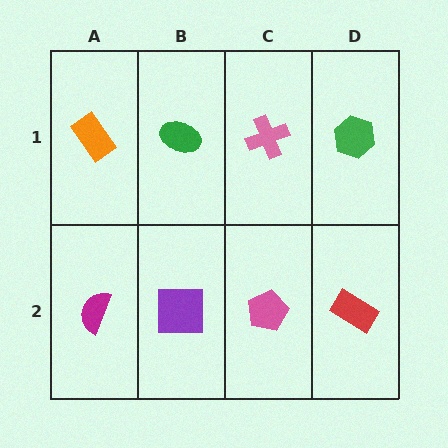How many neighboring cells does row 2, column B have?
3.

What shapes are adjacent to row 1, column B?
A purple square (row 2, column B), an orange rectangle (row 1, column A), a pink cross (row 1, column C).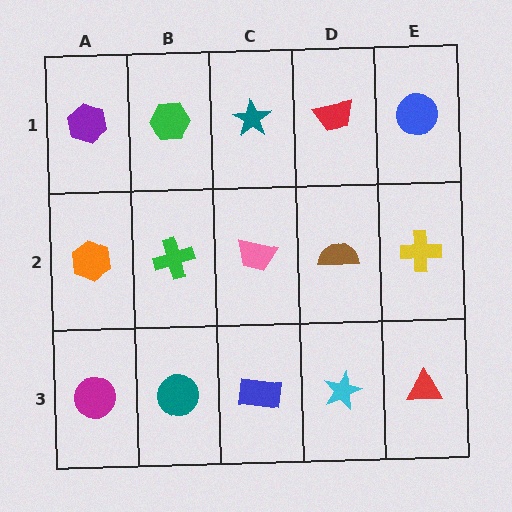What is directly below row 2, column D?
A cyan star.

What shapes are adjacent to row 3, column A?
An orange hexagon (row 2, column A), a teal circle (row 3, column B).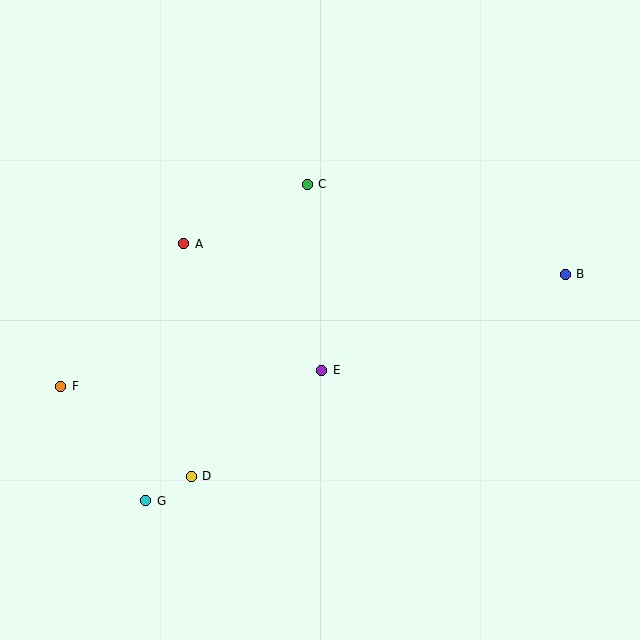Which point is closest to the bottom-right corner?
Point B is closest to the bottom-right corner.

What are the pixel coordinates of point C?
Point C is at (307, 184).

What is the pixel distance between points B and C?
The distance between B and C is 273 pixels.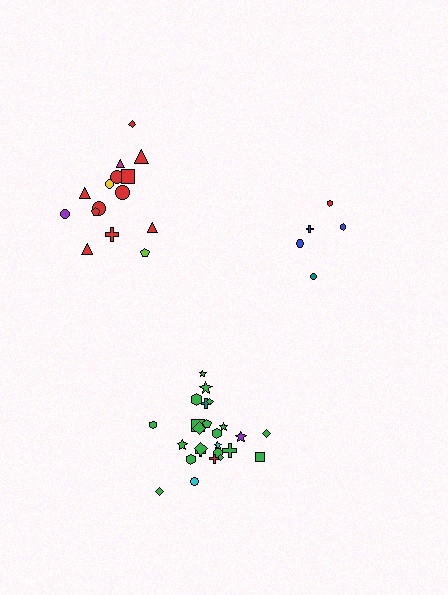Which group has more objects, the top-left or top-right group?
The top-left group.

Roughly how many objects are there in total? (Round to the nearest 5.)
Roughly 45 objects in total.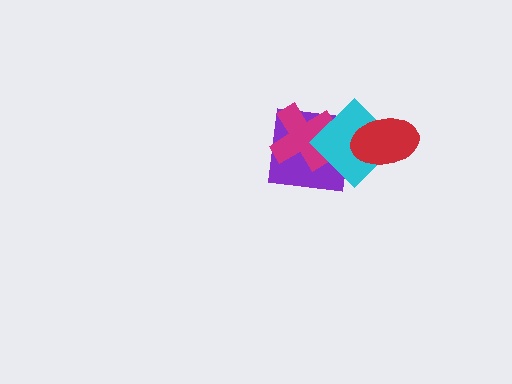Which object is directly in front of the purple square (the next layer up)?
The magenta cross is directly in front of the purple square.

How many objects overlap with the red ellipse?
1 object overlaps with the red ellipse.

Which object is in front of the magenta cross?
The cyan diamond is in front of the magenta cross.